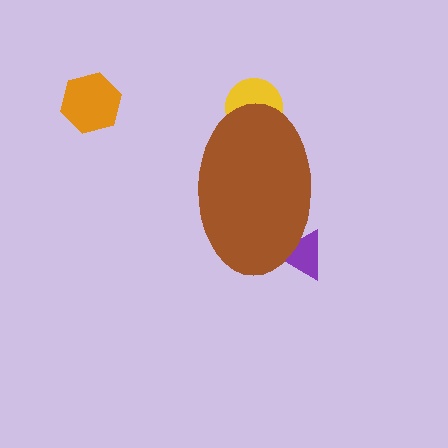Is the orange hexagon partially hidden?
No, the orange hexagon is fully visible.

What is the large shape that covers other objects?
A brown ellipse.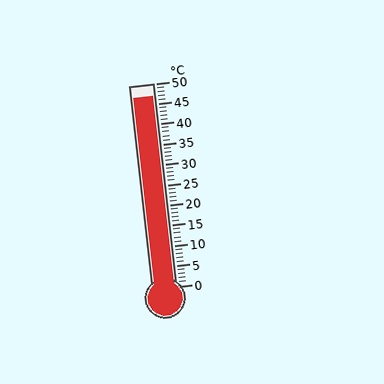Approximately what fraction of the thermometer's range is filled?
The thermometer is filled to approximately 95% of its range.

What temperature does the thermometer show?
The thermometer shows approximately 47°C.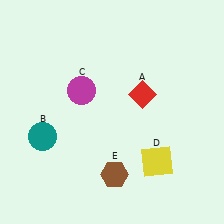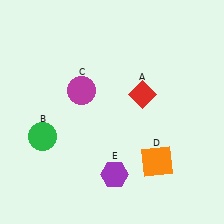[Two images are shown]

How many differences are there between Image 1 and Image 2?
There are 3 differences between the two images.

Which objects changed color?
B changed from teal to green. D changed from yellow to orange. E changed from brown to purple.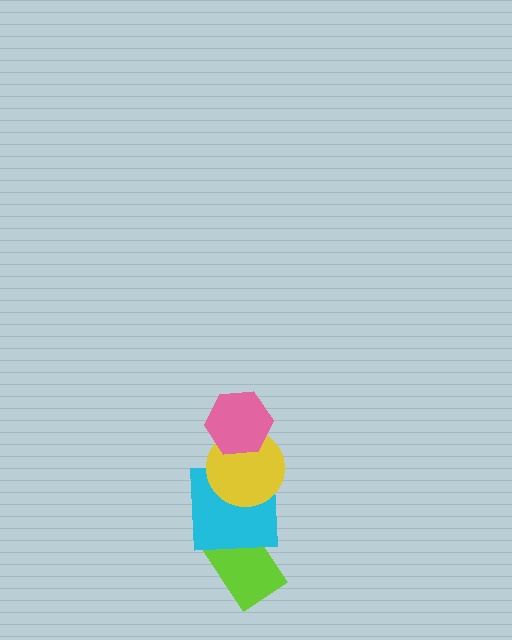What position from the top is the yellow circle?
The yellow circle is 2nd from the top.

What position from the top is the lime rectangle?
The lime rectangle is 4th from the top.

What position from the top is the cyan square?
The cyan square is 3rd from the top.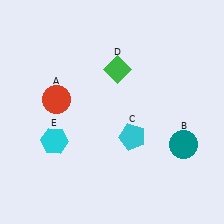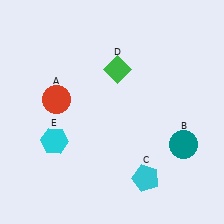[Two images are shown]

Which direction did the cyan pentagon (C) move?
The cyan pentagon (C) moved down.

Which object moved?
The cyan pentagon (C) moved down.